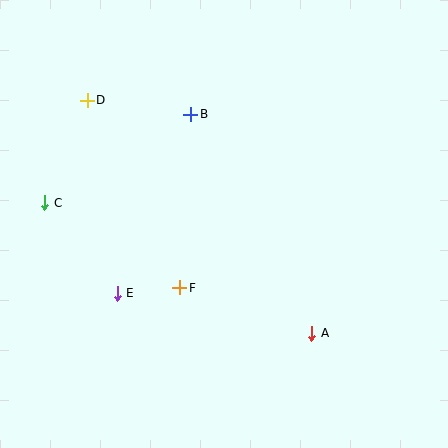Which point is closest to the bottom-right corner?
Point A is closest to the bottom-right corner.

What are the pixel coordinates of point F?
Point F is at (180, 288).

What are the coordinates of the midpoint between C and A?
The midpoint between C and A is at (178, 268).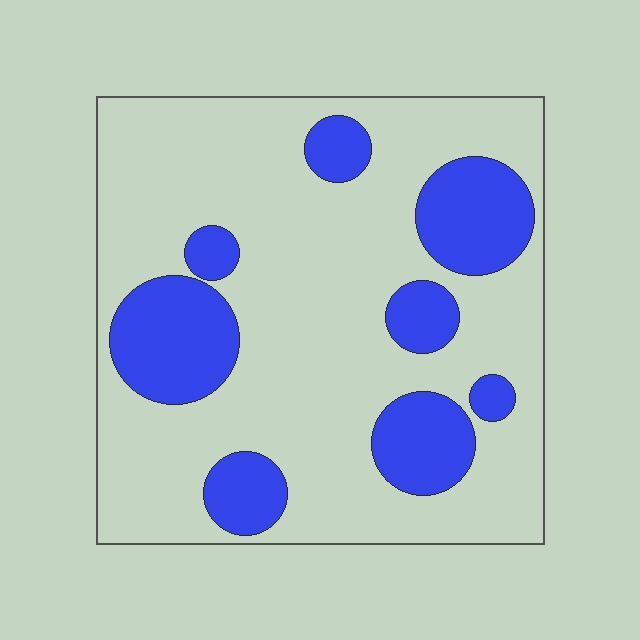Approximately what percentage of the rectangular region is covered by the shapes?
Approximately 25%.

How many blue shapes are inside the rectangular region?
8.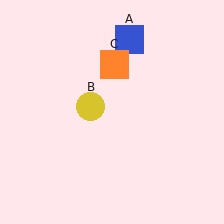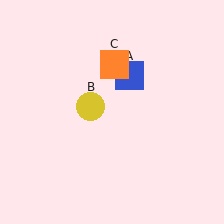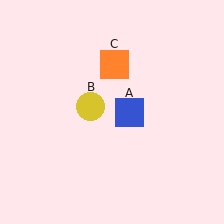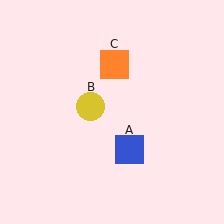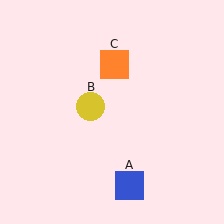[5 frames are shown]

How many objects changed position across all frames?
1 object changed position: blue square (object A).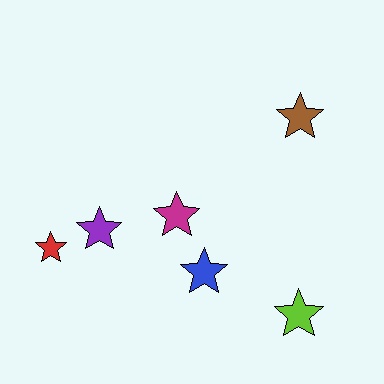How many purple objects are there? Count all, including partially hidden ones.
There is 1 purple object.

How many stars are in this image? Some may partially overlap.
There are 6 stars.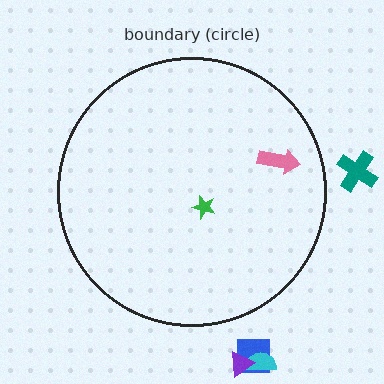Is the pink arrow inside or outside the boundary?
Inside.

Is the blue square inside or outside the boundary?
Outside.